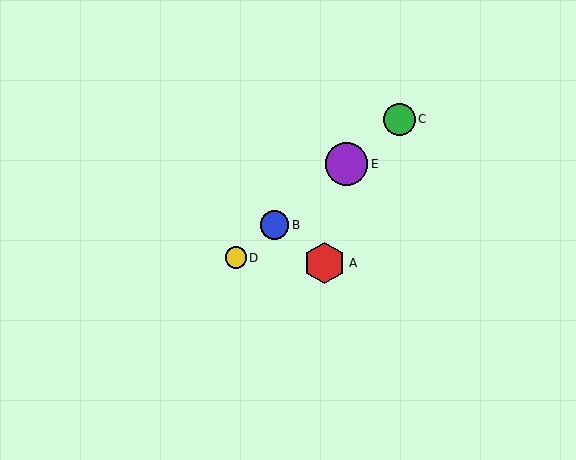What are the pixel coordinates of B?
Object B is at (275, 225).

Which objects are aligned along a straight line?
Objects B, C, D, E are aligned along a straight line.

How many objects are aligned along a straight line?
4 objects (B, C, D, E) are aligned along a straight line.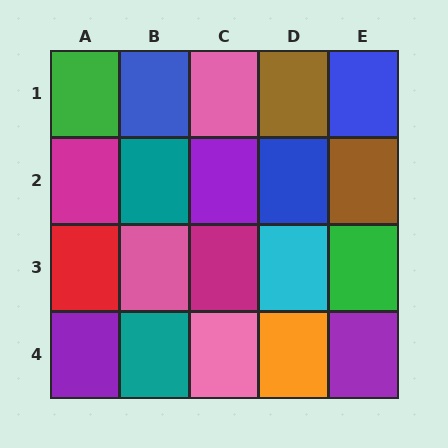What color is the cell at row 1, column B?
Blue.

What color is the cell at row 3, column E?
Green.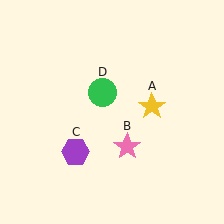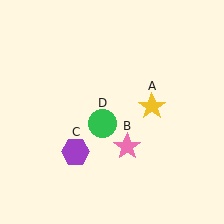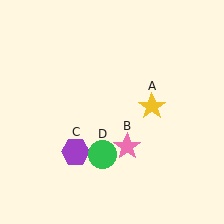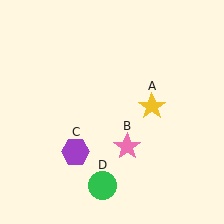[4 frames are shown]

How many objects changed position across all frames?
1 object changed position: green circle (object D).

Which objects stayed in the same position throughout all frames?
Yellow star (object A) and pink star (object B) and purple hexagon (object C) remained stationary.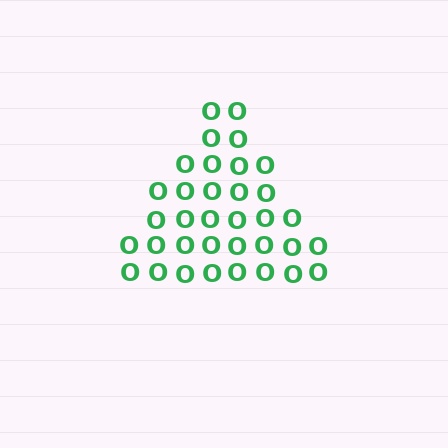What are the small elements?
The small elements are letter O's.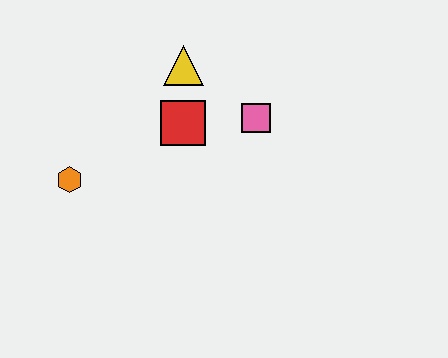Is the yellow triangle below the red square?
No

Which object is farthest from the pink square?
The orange hexagon is farthest from the pink square.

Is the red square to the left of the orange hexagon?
No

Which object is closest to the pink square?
The red square is closest to the pink square.